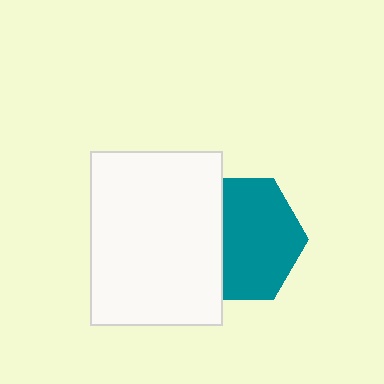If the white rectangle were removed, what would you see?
You would see the complete teal hexagon.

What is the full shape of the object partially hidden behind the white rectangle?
The partially hidden object is a teal hexagon.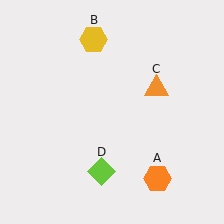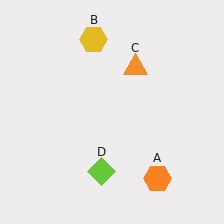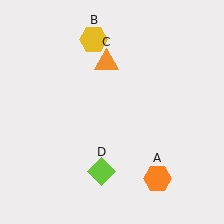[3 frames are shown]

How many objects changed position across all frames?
1 object changed position: orange triangle (object C).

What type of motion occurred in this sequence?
The orange triangle (object C) rotated counterclockwise around the center of the scene.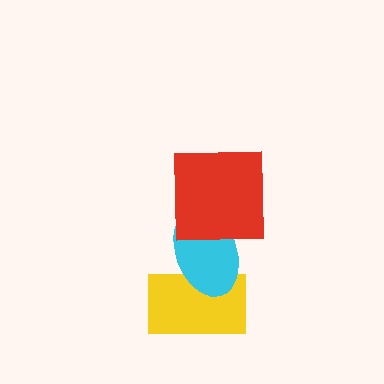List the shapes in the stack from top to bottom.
From top to bottom: the red square, the cyan ellipse, the yellow rectangle.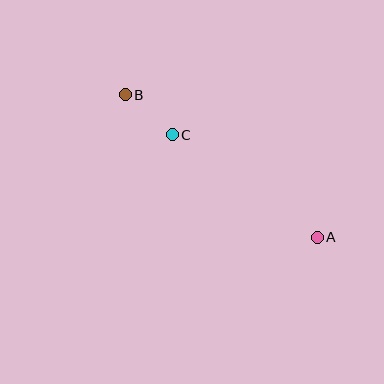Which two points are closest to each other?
Points B and C are closest to each other.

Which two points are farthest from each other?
Points A and B are farthest from each other.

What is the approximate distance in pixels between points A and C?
The distance between A and C is approximately 177 pixels.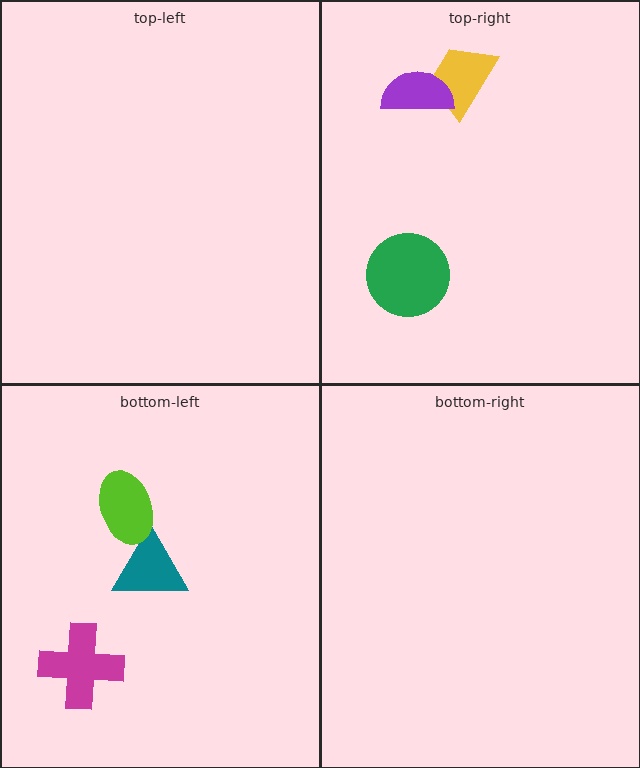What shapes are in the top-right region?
The yellow trapezoid, the green circle, the purple semicircle.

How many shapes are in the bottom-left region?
3.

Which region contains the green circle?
The top-right region.